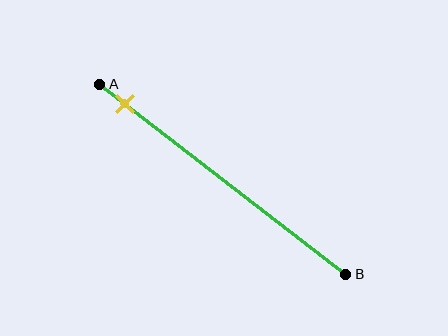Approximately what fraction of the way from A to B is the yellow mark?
The yellow mark is approximately 10% of the way from A to B.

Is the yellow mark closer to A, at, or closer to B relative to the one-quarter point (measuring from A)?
The yellow mark is closer to point A than the one-quarter point of segment AB.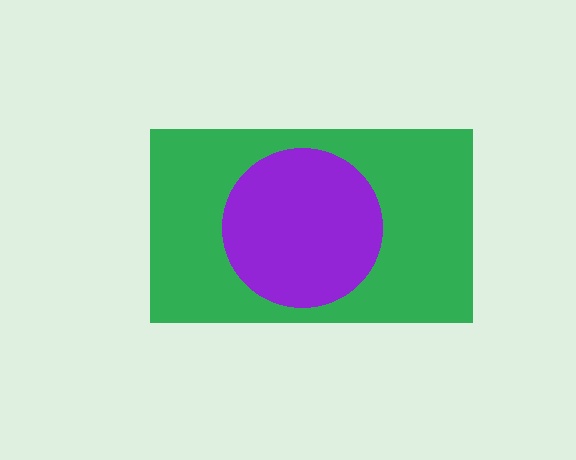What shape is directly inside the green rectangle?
The purple circle.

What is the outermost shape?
The green rectangle.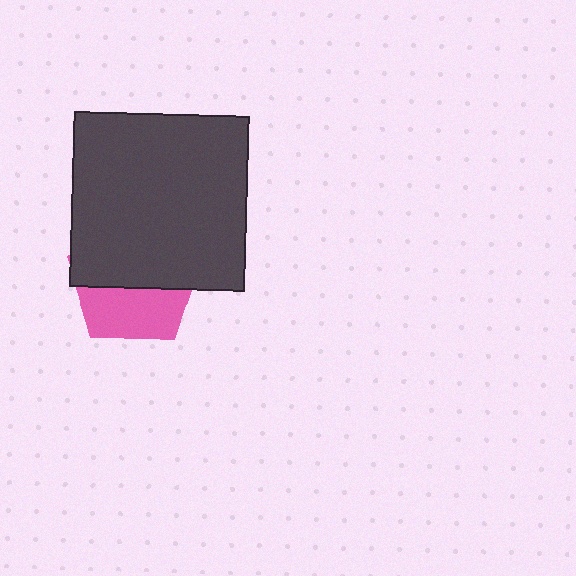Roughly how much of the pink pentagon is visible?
A small part of it is visible (roughly 41%).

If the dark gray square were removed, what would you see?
You would see the complete pink pentagon.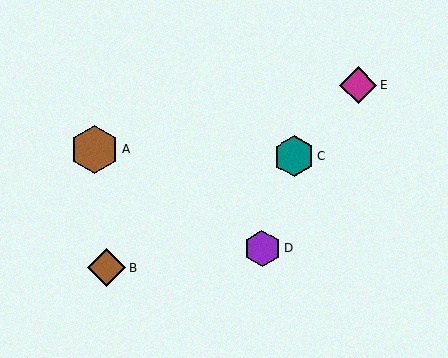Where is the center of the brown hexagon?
The center of the brown hexagon is at (94, 149).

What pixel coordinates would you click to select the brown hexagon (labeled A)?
Click at (94, 149) to select the brown hexagon A.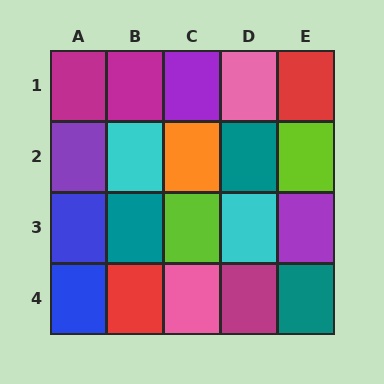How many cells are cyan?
2 cells are cyan.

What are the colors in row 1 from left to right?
Magenta, magenta, purple, pink, red.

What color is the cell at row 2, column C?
Orange.